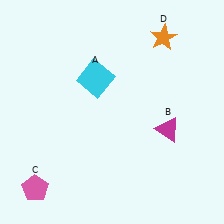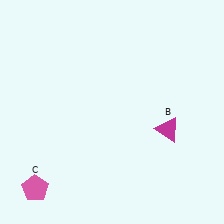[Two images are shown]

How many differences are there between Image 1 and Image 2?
There are 2 differences between the two images.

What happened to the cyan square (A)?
The cyan square (A) was removed in Image 2. It was in the top-left area of Image 1.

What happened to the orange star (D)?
The orange star (D) was removed in Image 2. It was in the top-right area of Image 1.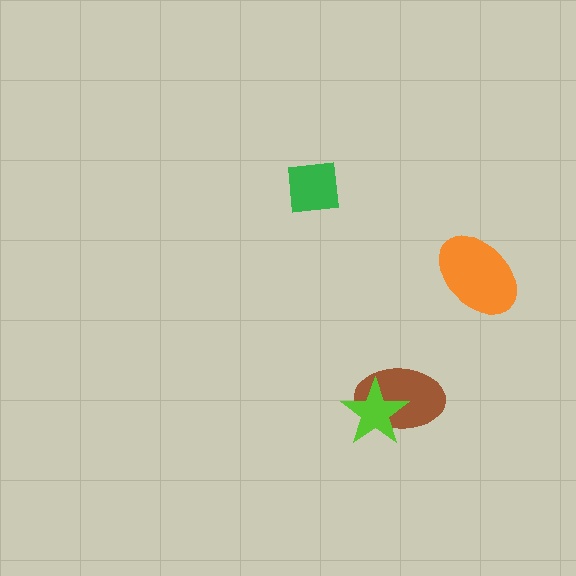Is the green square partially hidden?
No, no other shape covers it.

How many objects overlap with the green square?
0 objects overlap with the green square.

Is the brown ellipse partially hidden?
Yes, it is partially covered by another shape.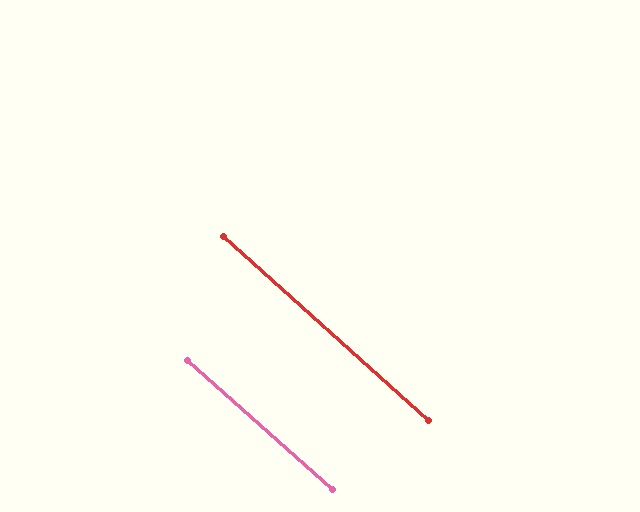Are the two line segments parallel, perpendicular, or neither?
Parallel — their directions differ by only 0.2°.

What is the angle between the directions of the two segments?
Approximately 0 degrees.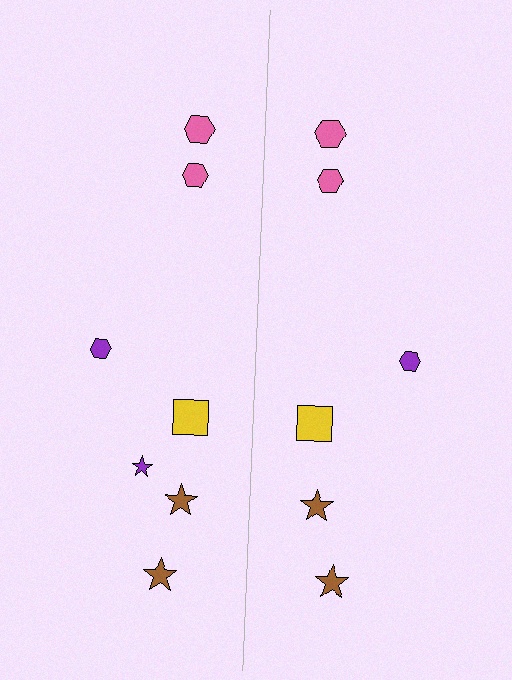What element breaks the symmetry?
A purple star is missing from the right side.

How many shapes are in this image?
There are 13 shapes in this image.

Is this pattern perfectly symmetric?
No, the pattern is not perfectly symmetric. A purple star is missing from the right side.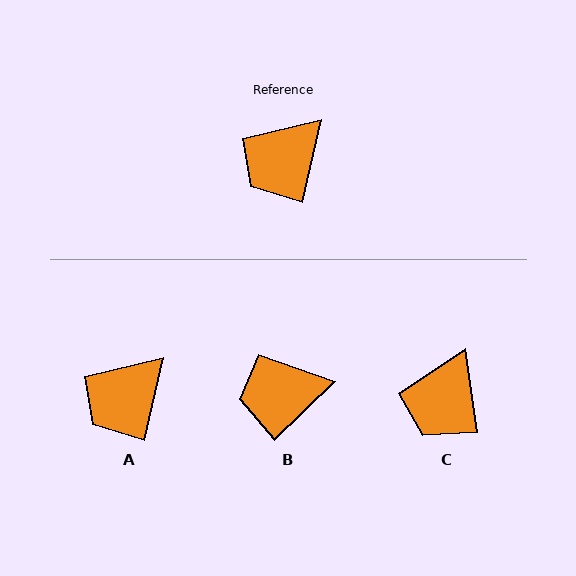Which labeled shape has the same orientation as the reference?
A.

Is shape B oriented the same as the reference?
No, it is off by about 33 degrees.